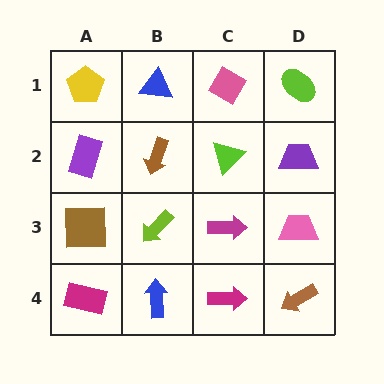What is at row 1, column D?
A lime ellipse.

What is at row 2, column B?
A brown arrow.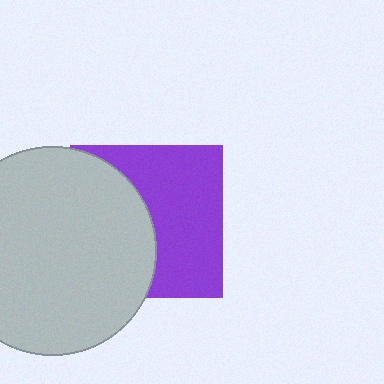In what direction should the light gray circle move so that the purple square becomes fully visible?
The light gray circle should move left. That is the shortest direction to clear the overlap and leave the purple square fully visible.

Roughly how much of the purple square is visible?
About half of it is visible (roughly 54%).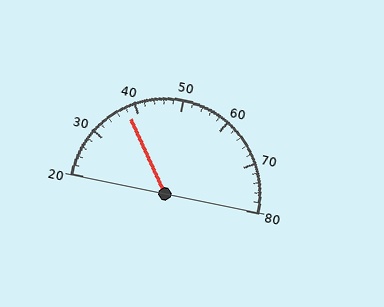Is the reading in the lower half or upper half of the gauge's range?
The reading is in the lower half of the range (20 to 80).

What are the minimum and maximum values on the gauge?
The gauge ranges from 20 to 80.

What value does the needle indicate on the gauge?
The needle indicates approximately 38.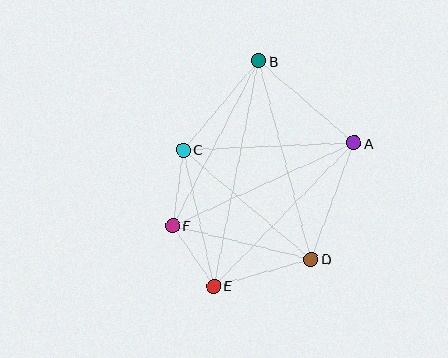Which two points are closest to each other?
Points E and F are closest to each other.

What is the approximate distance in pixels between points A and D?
The distance between A and D is approximately 124 pixels.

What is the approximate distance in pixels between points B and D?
The distance between B and D is approximately 205 pixels.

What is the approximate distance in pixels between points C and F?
The distance between C and F is approximately 77 pixels.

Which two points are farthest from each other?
Points B and E are farthest from each other.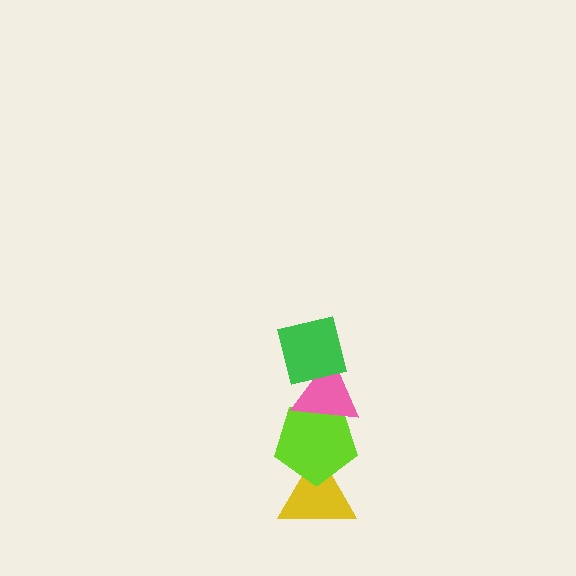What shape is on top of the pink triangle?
The green square is on top of the pink triangle.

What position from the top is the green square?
The green square is 1st from the top.